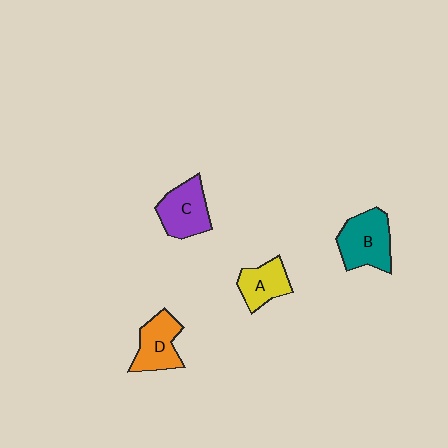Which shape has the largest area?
Shape B (teal).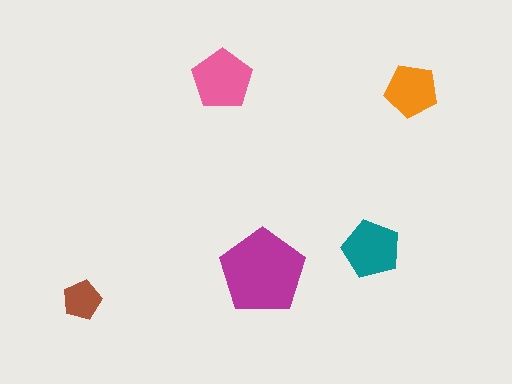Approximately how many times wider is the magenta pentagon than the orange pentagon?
About 1.5 times wider.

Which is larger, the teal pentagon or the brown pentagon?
The teal one.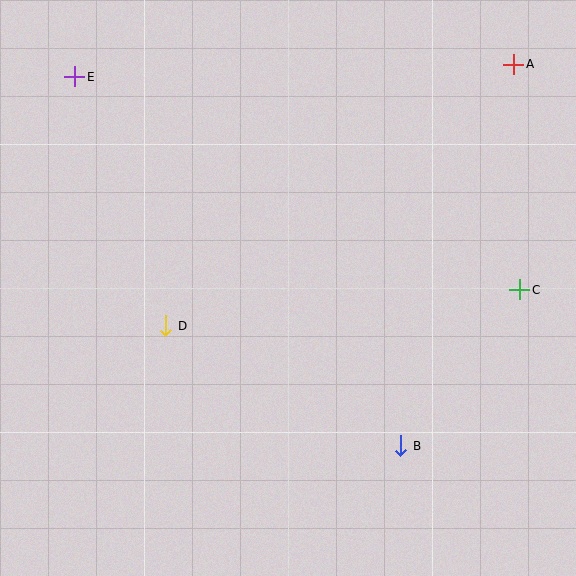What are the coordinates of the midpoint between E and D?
The midpoint between E and D is at (120, 201).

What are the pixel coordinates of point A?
Point A is at (514, 64).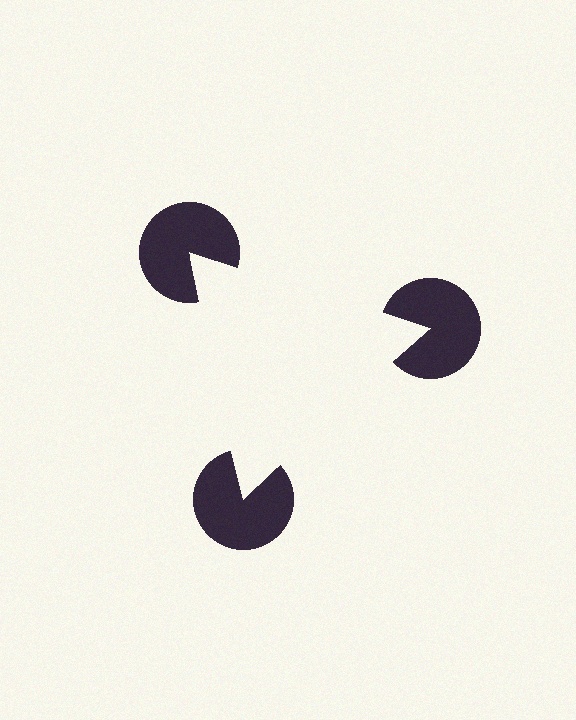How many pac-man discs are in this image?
There are 3 — one at each vertex of the illusory triangle.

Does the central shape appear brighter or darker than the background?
It typically appears slightly brighter than the background, even though no actual brightness change is drawn.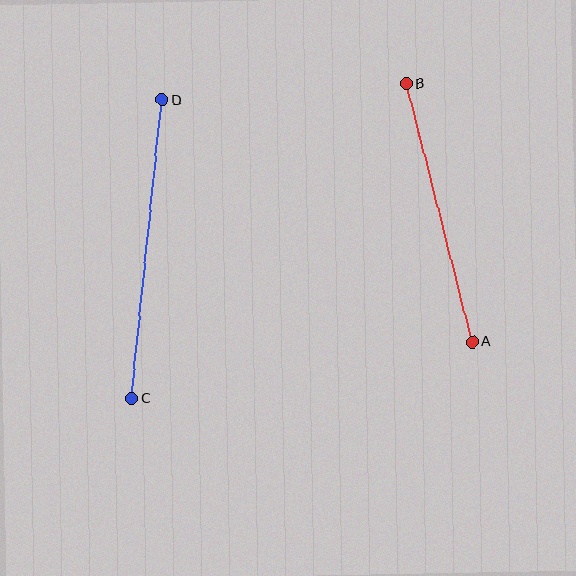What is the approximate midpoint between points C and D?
The midpoint is at approximately (147, 249) pixels.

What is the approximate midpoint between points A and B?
The midpoint is at approximately (440, 213) pixels.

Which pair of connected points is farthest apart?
Points C and D are farthest apart.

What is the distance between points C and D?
The distance is approximately 300 pixels.